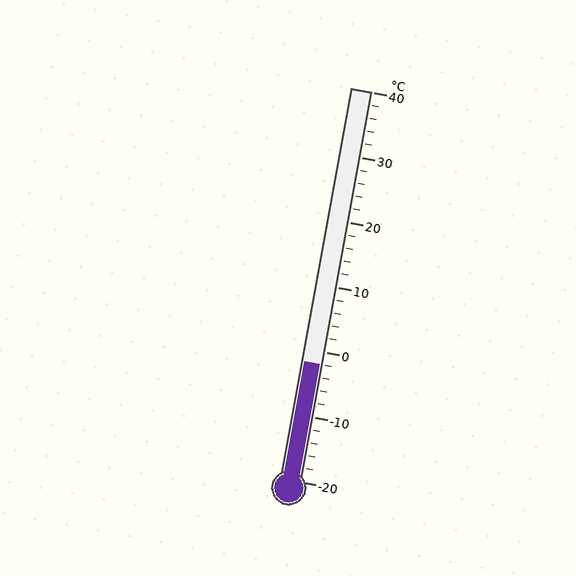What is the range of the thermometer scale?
The thermometer scale ranges from -20°C to 40°C.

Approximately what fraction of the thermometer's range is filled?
The thermometer is filled to approximately 30% of its range.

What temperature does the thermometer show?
The thermometer shows approximately -2°C.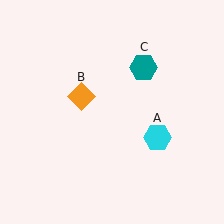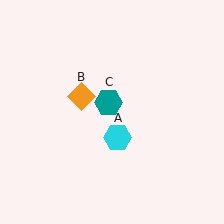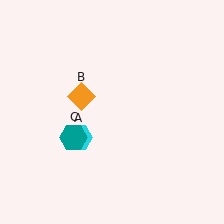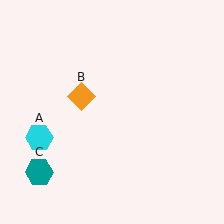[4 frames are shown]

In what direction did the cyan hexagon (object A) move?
The cyan hexagon (object A) moved left.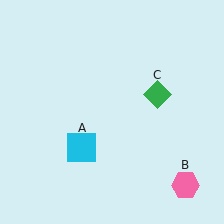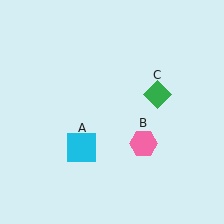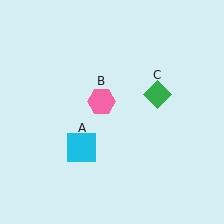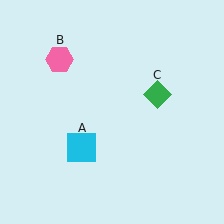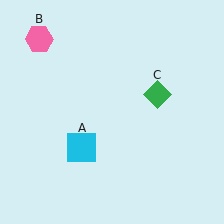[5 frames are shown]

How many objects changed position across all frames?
1 object changed position: pink hexagon (object B).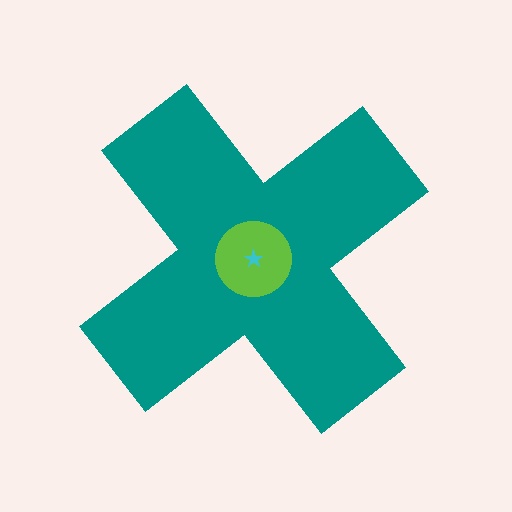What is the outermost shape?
The teal cross.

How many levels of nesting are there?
3.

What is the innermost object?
The cyan star.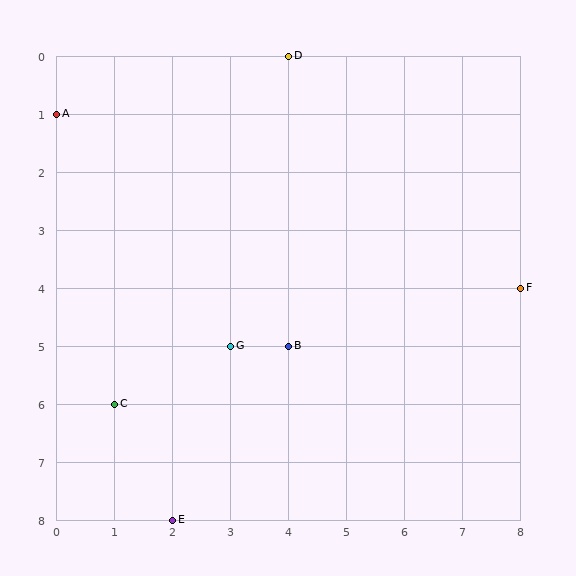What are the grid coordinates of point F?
Point F is at grid coordinates (8, 4).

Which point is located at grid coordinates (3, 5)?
Point G is at (3, 5).